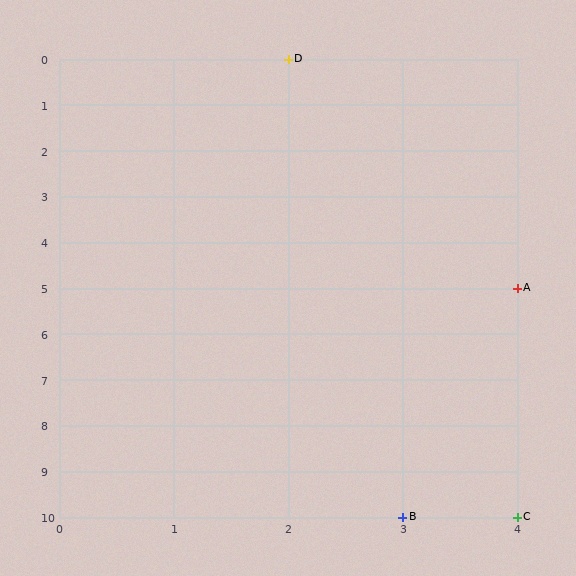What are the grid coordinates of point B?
Point B is at grid coordinates (3, 10).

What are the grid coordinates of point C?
Point C is at grid coordinates (4, 10).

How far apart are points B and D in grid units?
Points B and D are 1 column and 10 rows apart (about 10.0 grid units diagonally).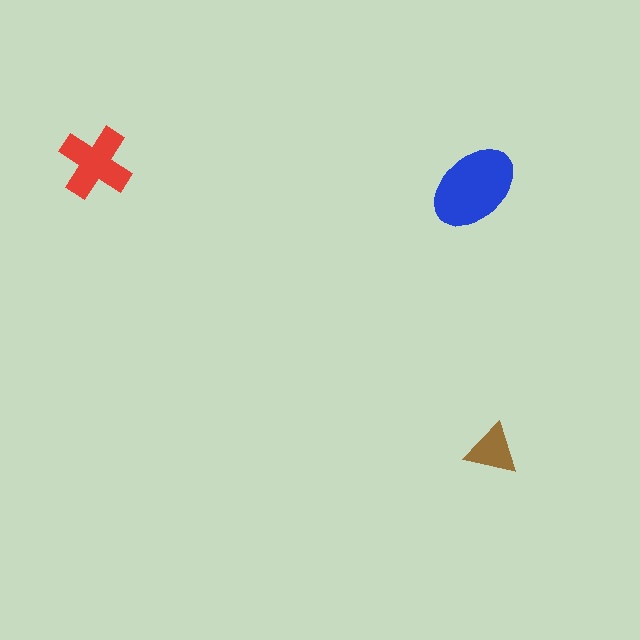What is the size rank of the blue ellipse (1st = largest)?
1st.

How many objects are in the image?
There are 3 objects in the image.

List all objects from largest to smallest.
The blue ellipse, the red cross, the brown triangle.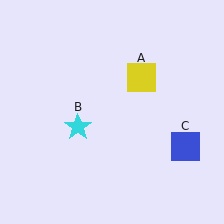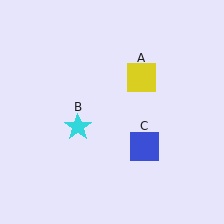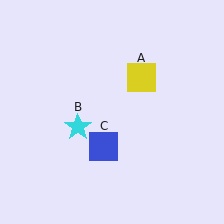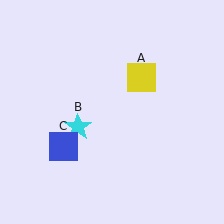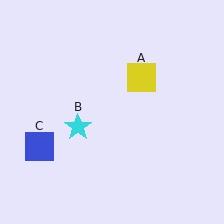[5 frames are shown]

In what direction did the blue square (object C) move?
The blue square (object C) moved left.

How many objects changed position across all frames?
1 object changed position: blue square (object C).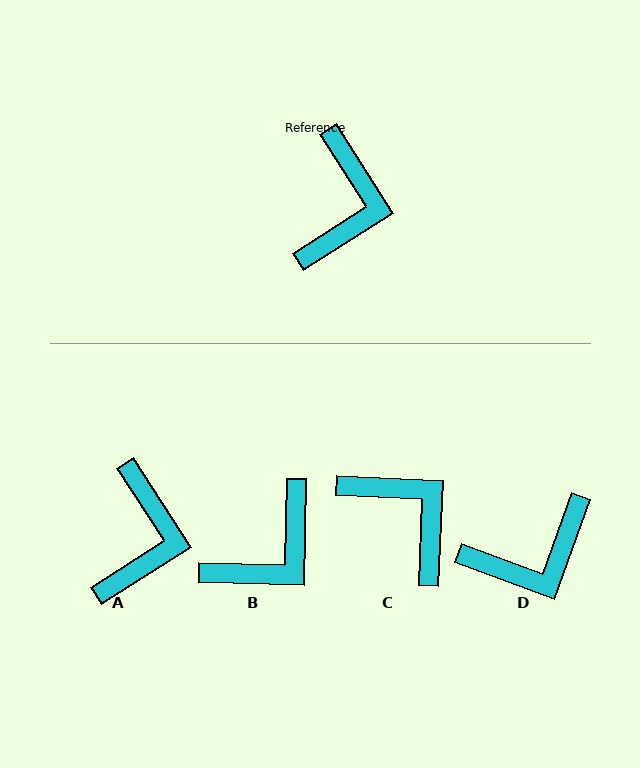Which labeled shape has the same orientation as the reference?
A.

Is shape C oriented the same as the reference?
No, it is off by about 55 degrees.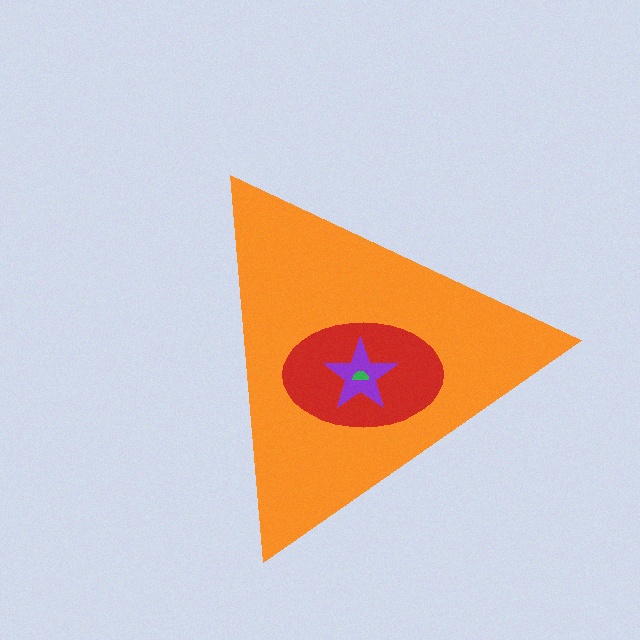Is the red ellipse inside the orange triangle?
Yes.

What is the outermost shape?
The orange triangle.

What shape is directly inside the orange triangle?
The red ellipse.